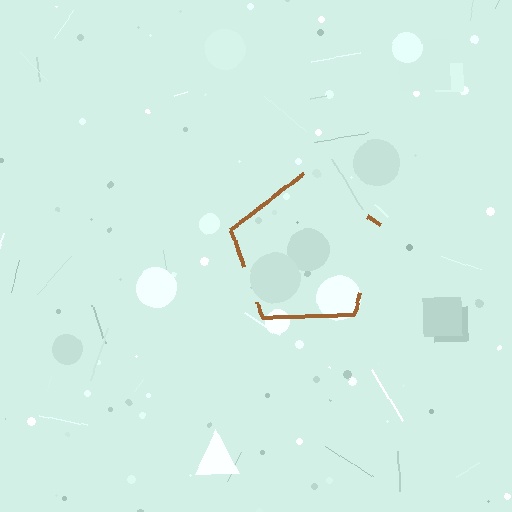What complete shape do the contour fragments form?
The contour fragments form a pentagon.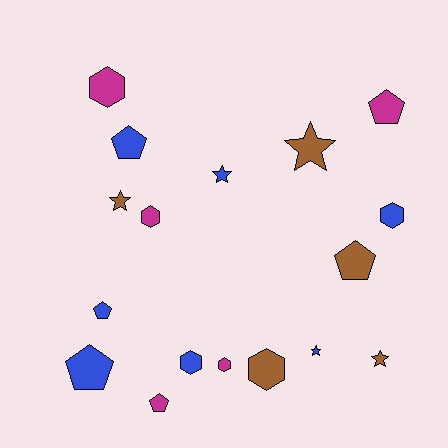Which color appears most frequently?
Blue, with 7 objects.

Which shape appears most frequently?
Pentagon, with 6 objects.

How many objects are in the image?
There are 17 objects.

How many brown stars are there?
There are 3 brown stars.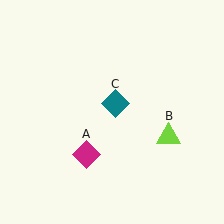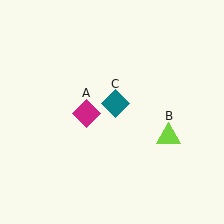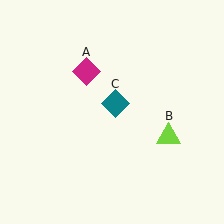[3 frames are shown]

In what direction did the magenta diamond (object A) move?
The magenta diamond (object A) moved up.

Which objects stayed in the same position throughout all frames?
Lime triangle (object B) and teal diamond (object C) remained stationary.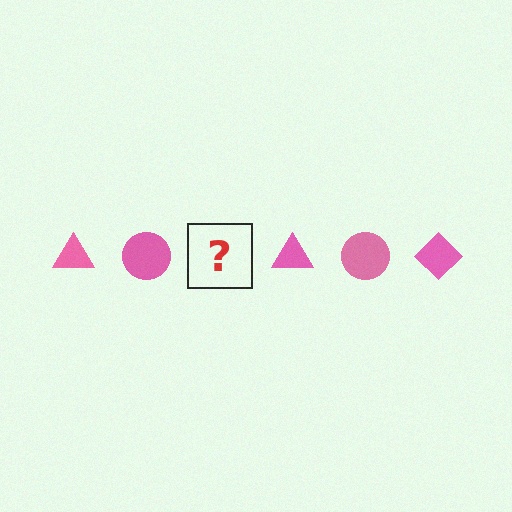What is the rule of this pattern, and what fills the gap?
The rule is that the pattern cycles through triangle, circle, diamond shapes in pink. The gap should be filled with a pink diamond.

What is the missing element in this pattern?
The missing element is a pink diamond.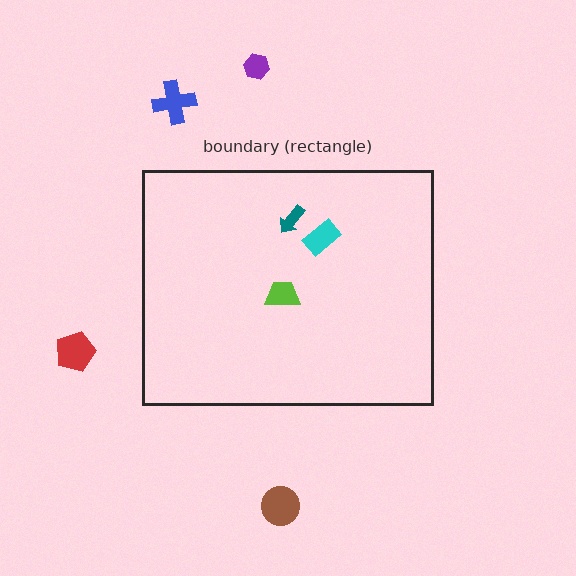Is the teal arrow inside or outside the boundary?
Inside.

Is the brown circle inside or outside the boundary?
Outside.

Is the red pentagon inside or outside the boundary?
Outside.